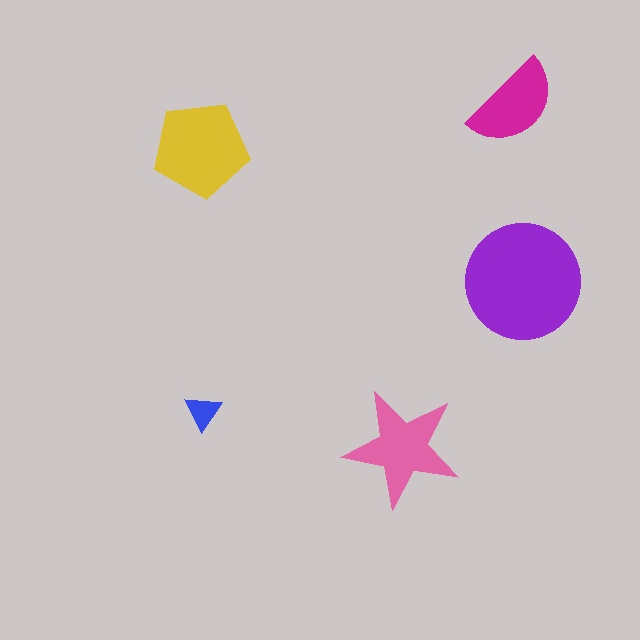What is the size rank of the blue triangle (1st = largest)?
5th.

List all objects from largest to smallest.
The purple circle, the yellow pentagon, the pink star, the magenta semicircle, the blue triangle.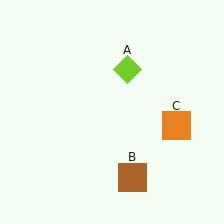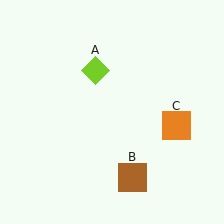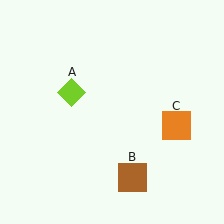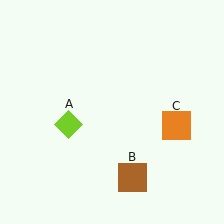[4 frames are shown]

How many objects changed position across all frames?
1 object changed position: lime diamond (object A).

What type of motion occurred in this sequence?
The lime diamond (object A) rotated counterclockwise around the center of the scene.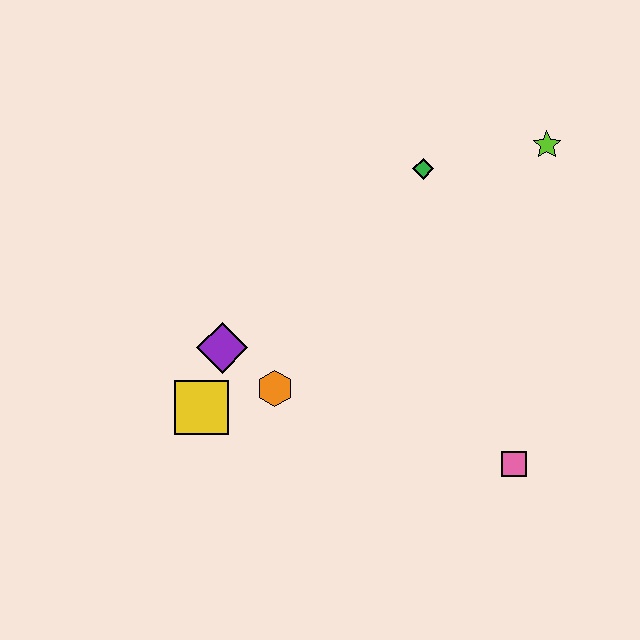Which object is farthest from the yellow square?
The lime star is farthest from the yellow square.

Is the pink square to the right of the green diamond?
Yes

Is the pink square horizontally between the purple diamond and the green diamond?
No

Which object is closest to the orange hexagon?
The purple diamond is closest to the orange hexagon.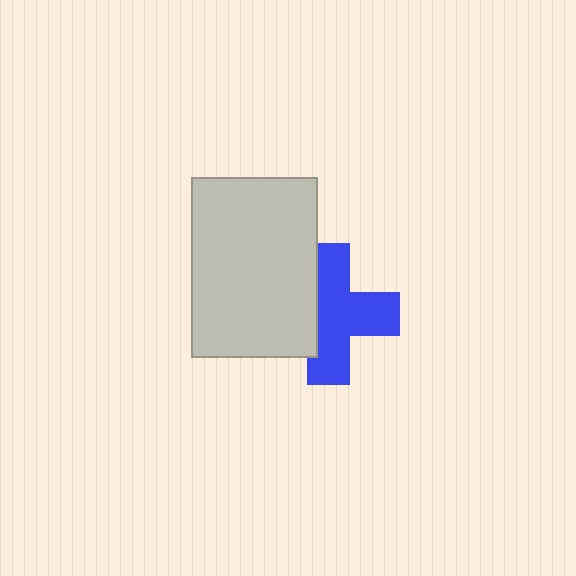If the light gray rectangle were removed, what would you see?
You would see the complete blue cross.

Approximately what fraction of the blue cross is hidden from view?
Roughly 32% of the blue cross is hidden behind the light gray rectangle.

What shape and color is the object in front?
The object in front is a light gray rectangle.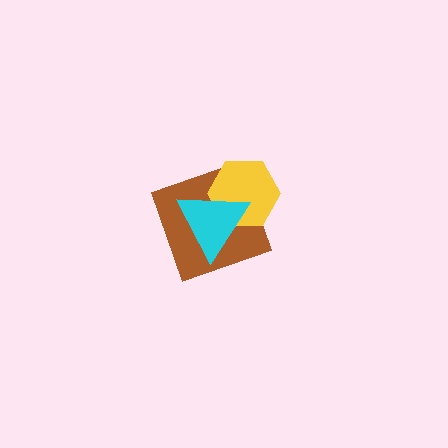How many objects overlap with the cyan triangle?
2 objects overlap with the cyan triangle.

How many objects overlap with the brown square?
2 objects overlap with the brown square.